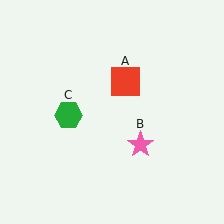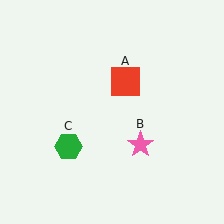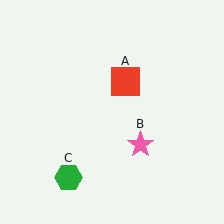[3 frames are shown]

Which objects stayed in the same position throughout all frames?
Red square (object A) and pink star (object B) remained stationary.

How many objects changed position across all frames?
1 object changed position: green hexagon (object C).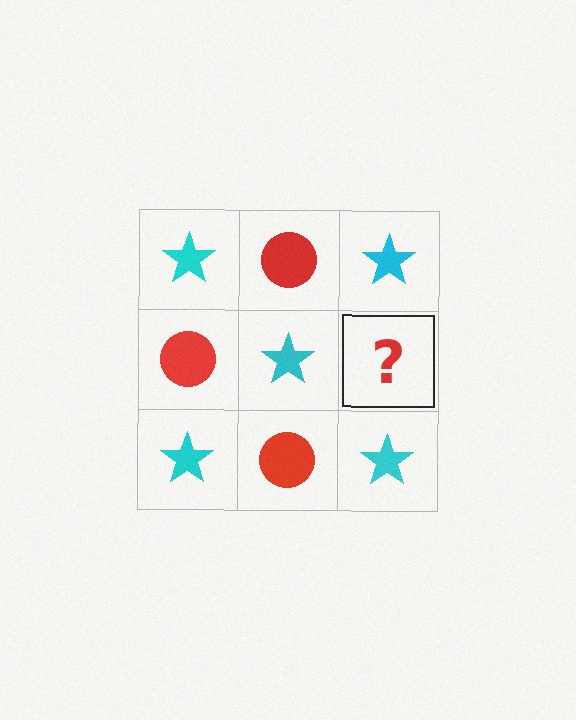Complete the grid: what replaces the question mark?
The question mark should be replaced with a red circle.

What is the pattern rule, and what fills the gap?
The rule is that it alternates cyan star and red circle in a checkerboard pattern. The gap should be filled with a red circle.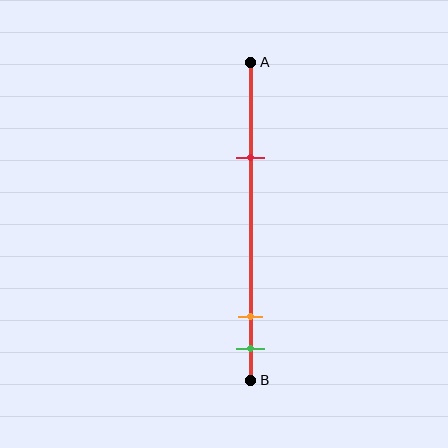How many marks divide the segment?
There are 3 marks dividing the segment.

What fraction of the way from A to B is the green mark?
The green mark is approximately 90% (0.9) of the way from A to B.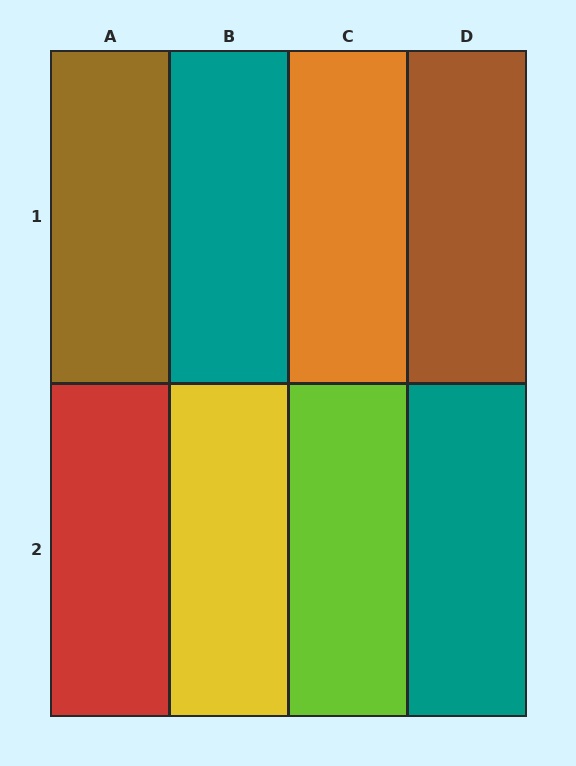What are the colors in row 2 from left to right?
Red, yellow, lime, teal.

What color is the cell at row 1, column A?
Brown.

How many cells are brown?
2 cells are brown.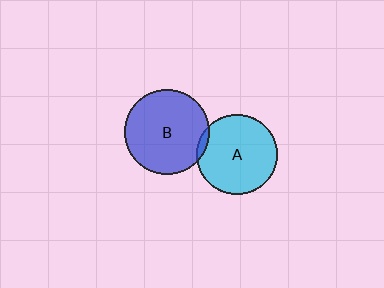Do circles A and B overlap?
Yes.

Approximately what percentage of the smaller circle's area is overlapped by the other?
Approximately 5%.